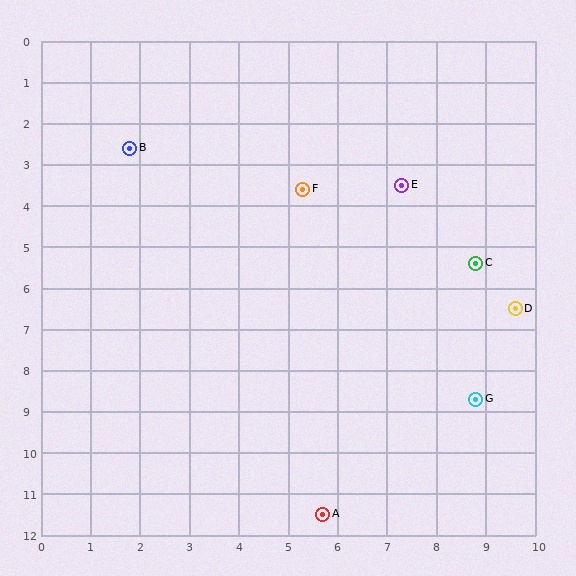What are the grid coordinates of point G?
Point G is at approximately (8.8, 8.7).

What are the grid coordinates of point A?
Point A is at approximately (5.7, 11.5).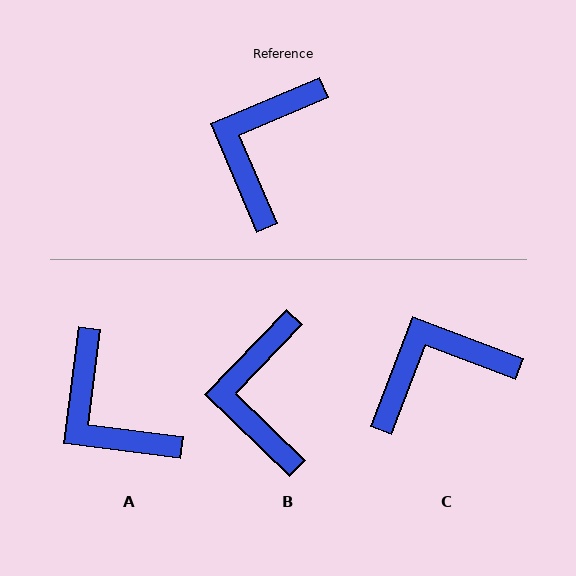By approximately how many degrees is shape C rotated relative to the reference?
Approximately 44 degrees clockwise.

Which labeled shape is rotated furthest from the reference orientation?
A, about 60 degrees away.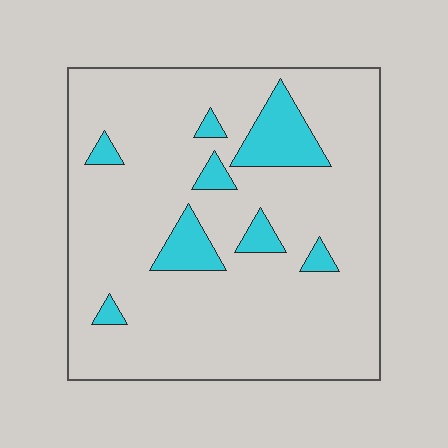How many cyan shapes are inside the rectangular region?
8.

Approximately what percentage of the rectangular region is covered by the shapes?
Approximately 10%.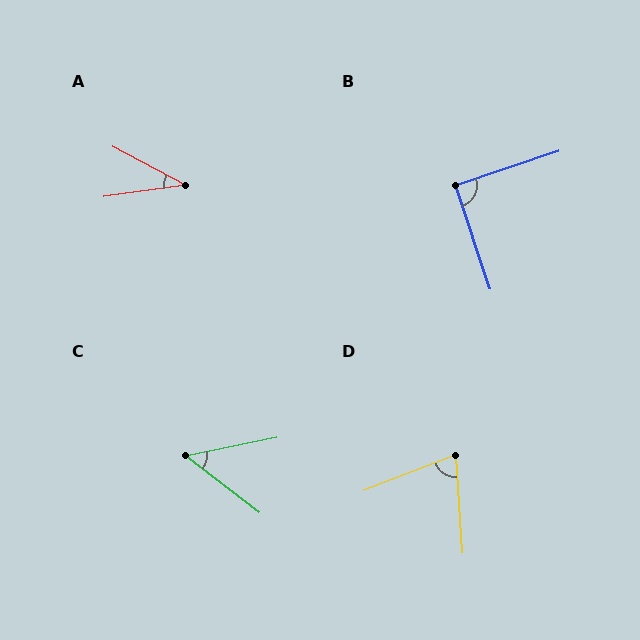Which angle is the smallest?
A, at approximately 36 degrees.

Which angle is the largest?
B, at approximately 90 degrees.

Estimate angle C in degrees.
Approximately 49 degrees.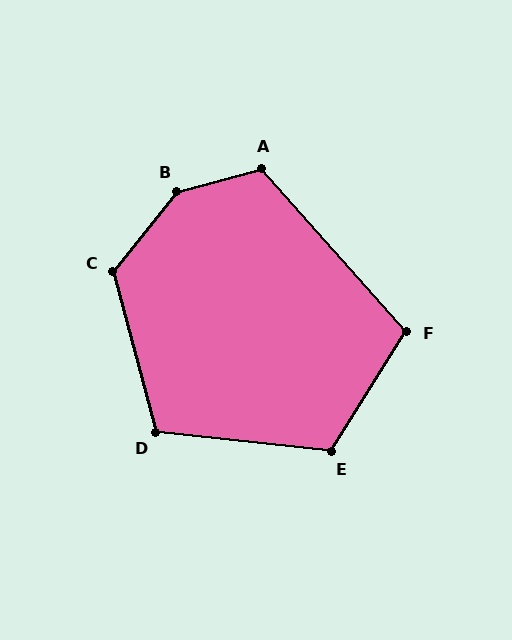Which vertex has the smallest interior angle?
F, at approximately 106 degrees.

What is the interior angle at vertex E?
Approximately 116 degrees (obtuse).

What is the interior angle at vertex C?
Approximately 127 degrees (obtuse).